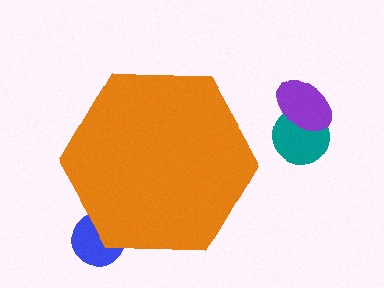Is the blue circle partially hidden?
Yes, the blue circle is partially hidden behind the orange hexagon.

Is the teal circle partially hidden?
No, the teal circle is fully visible.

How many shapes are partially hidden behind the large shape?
1 shape is partially hidden.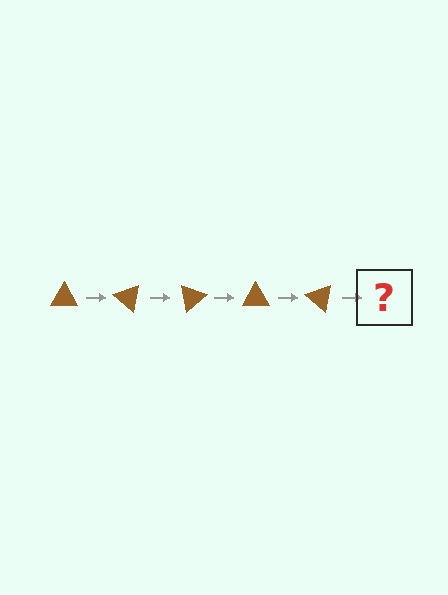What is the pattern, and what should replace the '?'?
The pattern is that the triangle rotates 40 degrees each step. The '?' should be a brown triangle rotated 200 degrees.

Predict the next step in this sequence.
The next step is a brown triangle rotated 200 degrees.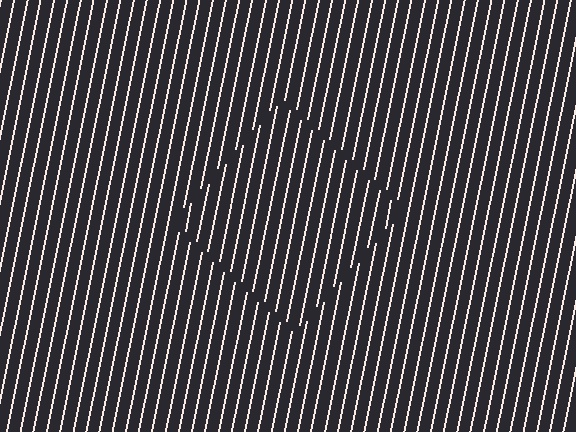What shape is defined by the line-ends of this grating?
An illusory square. The interior of the shape contains the same grating, shifted by half a period — the contour is defined by the phase discontinuity where line-ends from the inner and outer gratings abut.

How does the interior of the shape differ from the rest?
The interior of the shape contains the same grating, shifted by half a period — the contour is defined by the phase discontinuity where line-ends from the inner and outer gratings abut.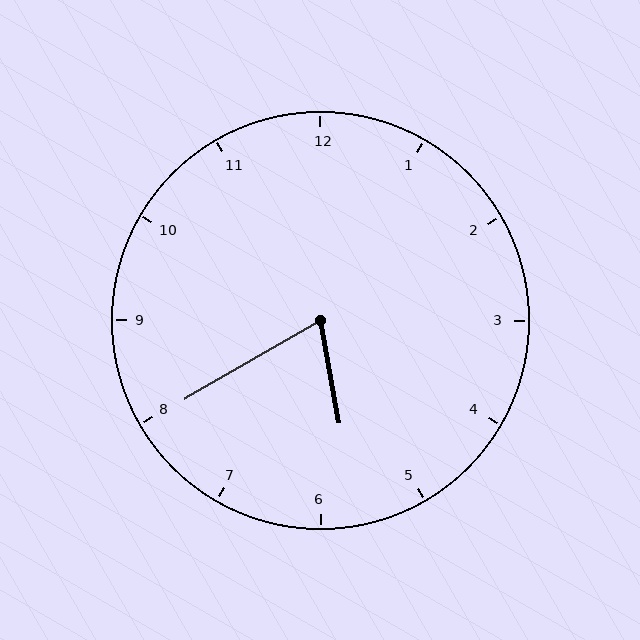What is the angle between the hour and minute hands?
Approximately 70 degrees.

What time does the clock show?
5:40.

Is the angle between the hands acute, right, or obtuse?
It is acute.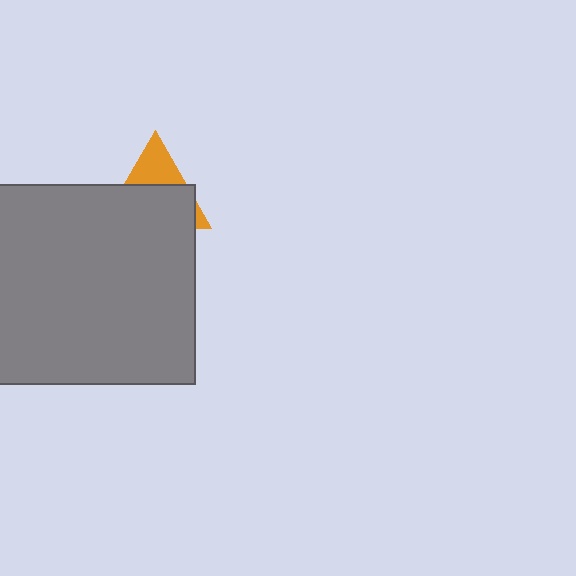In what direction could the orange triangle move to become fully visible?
The orange triangle could move up. That would shift it out from behind the gray square entirely.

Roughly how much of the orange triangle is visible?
A small part of it is visible (roughly 33%).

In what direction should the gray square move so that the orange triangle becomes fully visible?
The gray square should move down. That is the shortest direction to clear the overlap and leave the orange triangle fully visible.